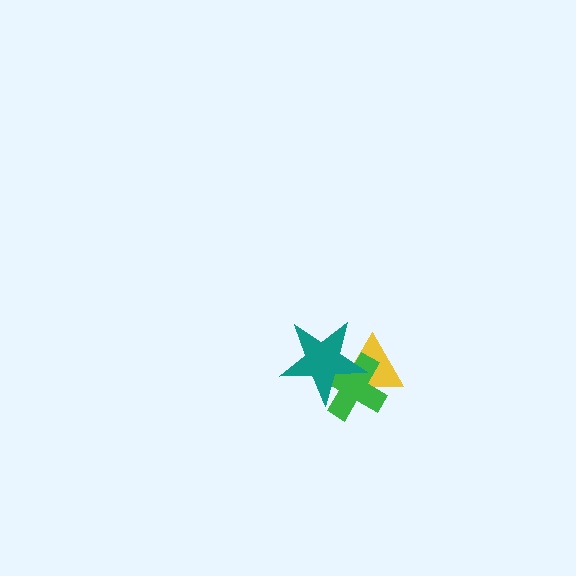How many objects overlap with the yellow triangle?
2 objects overlap with the yellow triangle.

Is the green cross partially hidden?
Yes, it is partially covered by another shape.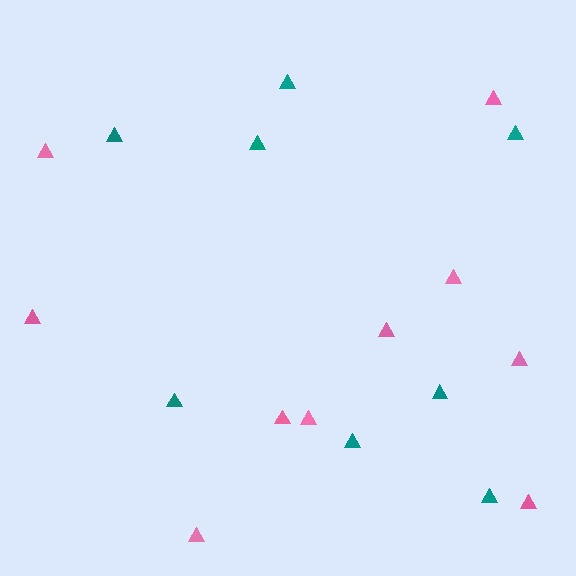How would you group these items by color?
There are 2 groups: one group of teal triangles (8) and one group of pink triangles (10).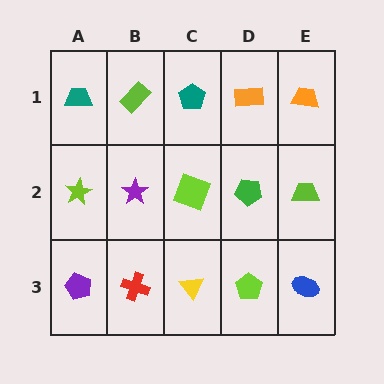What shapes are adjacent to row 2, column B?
A lime rectangle (row 1, column B), a red cross (row 3, column B), a lime star (row 2, column A), a lime square (row 2, column C).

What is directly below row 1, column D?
A green pentagon.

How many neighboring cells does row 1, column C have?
3.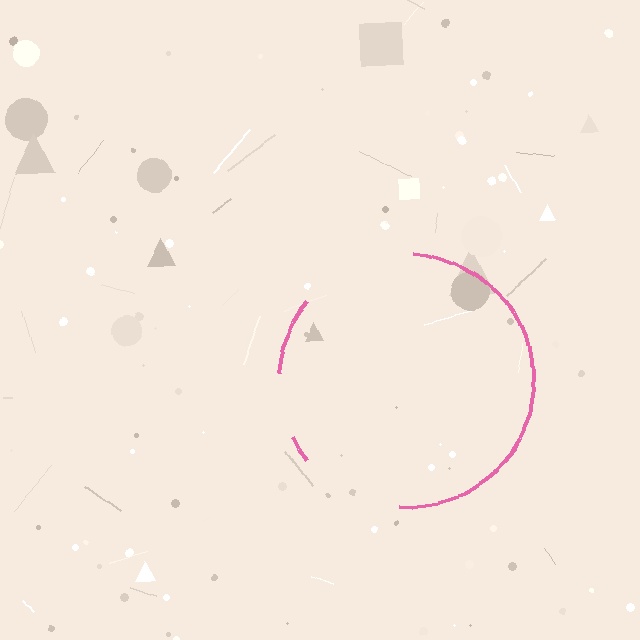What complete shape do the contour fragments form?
The contour fragments form a circle.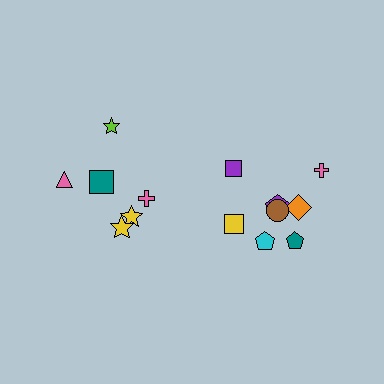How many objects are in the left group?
There are 6 objects.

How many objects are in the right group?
There are 8 objects.